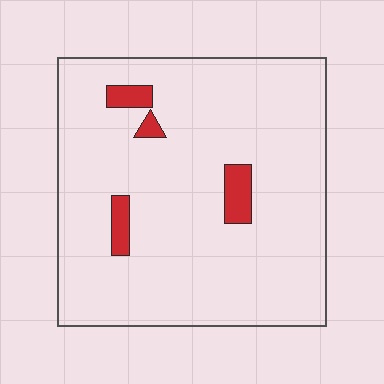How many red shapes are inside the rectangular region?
4.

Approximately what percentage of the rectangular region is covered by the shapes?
Approximately 5%.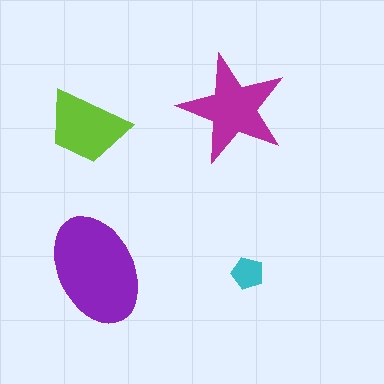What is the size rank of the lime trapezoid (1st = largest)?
3rd.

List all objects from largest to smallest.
The purple ellipse, the magenta star, the lime trapezoid, the cyan pentagon.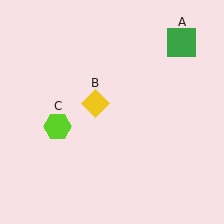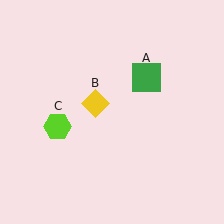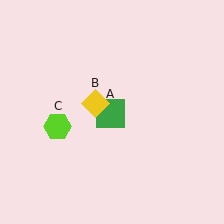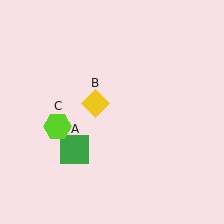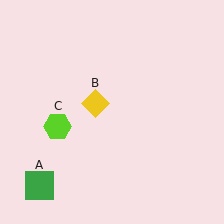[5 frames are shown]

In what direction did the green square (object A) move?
The green square (object A) moved down and to the left.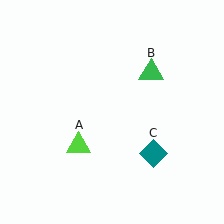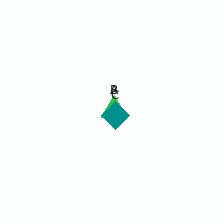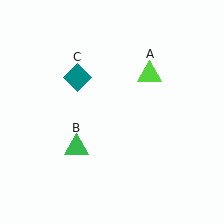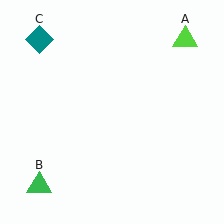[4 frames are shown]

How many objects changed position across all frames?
3 objects changed position: lime triangle (object A), green triangle (object B), teal diamond (object C).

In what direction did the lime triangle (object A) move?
The lime triangle (object A) moved up and to the right.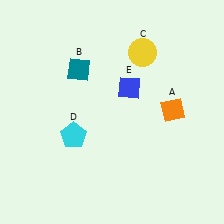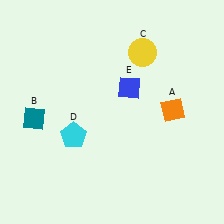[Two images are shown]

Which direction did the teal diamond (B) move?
The teal diamond (B) moved down.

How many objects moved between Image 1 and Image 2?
1 object moved between the two images.